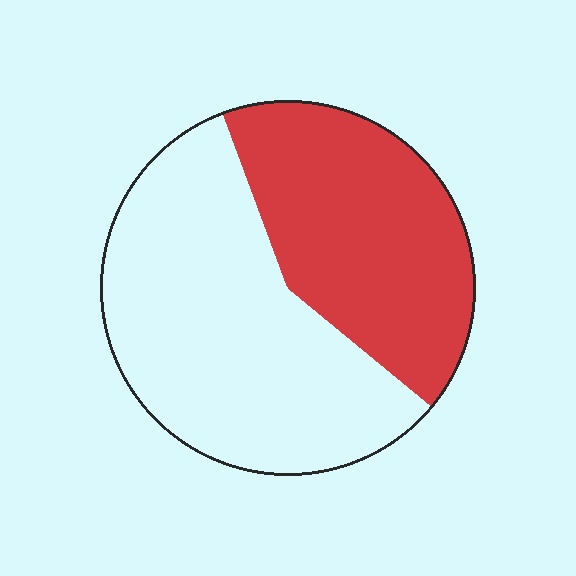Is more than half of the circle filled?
No.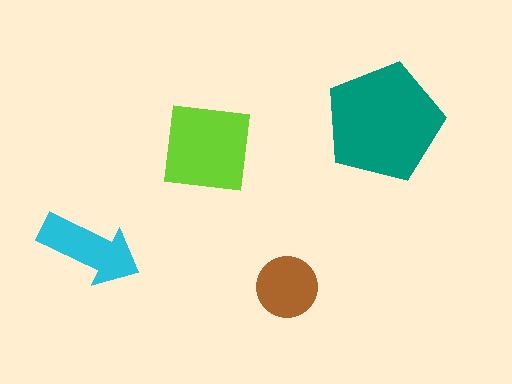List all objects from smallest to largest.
The brown circle, the cyan arrow, the lime square, the teal pentagon.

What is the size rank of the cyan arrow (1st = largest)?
3rd.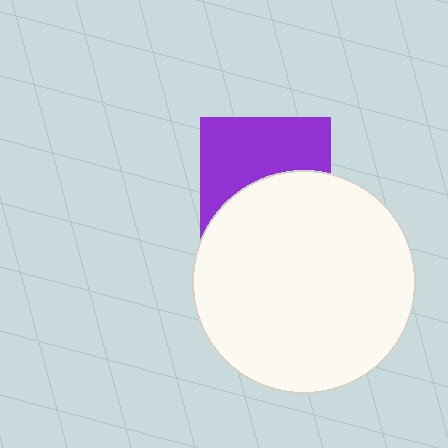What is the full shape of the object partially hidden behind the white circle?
The partially hidden object is a purple square.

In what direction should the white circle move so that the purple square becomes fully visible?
The white circle should move down. That is the shortest direction to clear the overlap and leave the purple square fully visible.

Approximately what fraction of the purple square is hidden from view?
Roughly 47% of the purple square is hidden behind the white circle.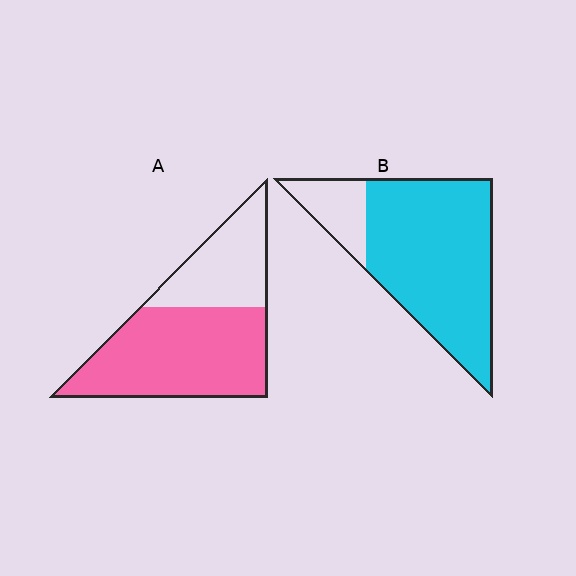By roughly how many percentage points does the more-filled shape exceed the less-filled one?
By roughly 15 percentage points (B over A).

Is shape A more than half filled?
Yes.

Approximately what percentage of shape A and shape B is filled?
A is approximately 65% and B is approximately 80%.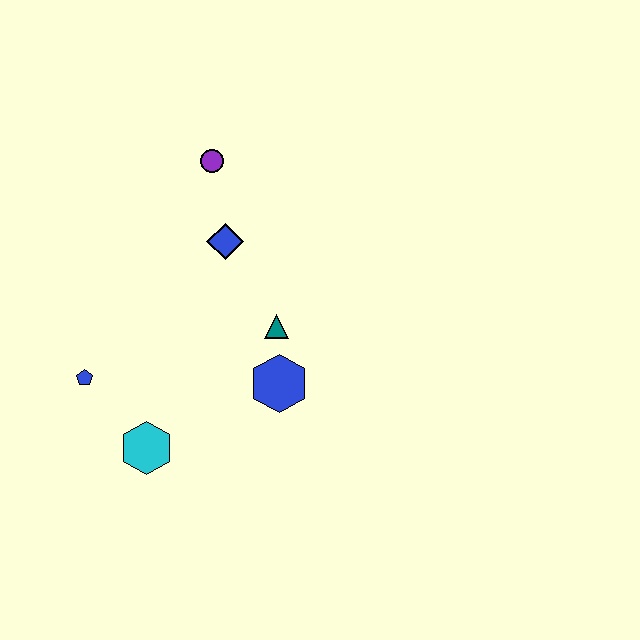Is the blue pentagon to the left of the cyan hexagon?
Yes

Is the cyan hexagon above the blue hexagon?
No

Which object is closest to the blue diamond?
The purple circle is closest to the blue diamond.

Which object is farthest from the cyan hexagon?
The purple circle is farthest from the cyan hexagon.